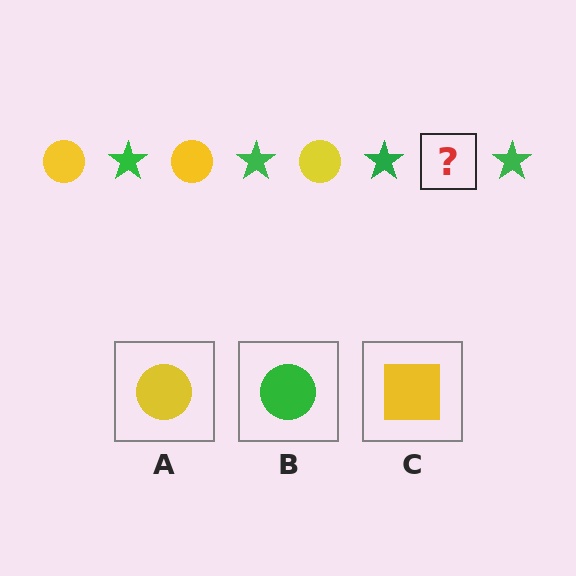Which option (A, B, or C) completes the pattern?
A.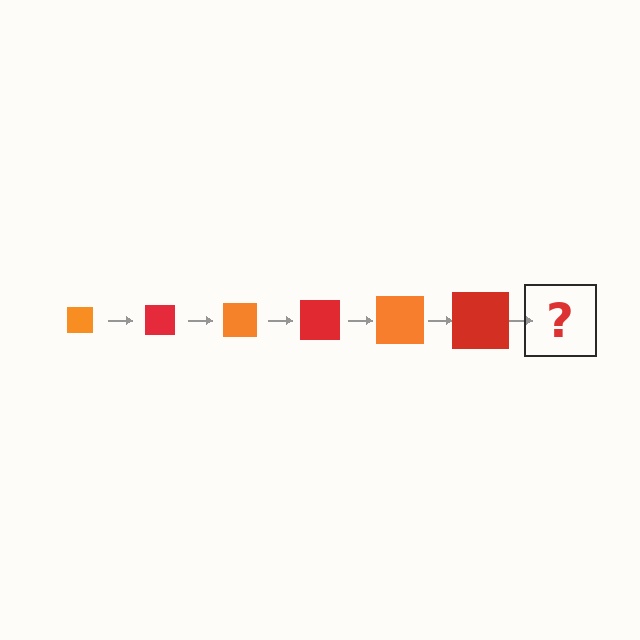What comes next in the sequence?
The next element should be an orange square, larger than the previous one.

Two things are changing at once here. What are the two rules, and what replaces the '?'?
The two rules are that the square grows larger each step and the color cycles through orange and red. The '?' should be an orange square, larger than the previous one.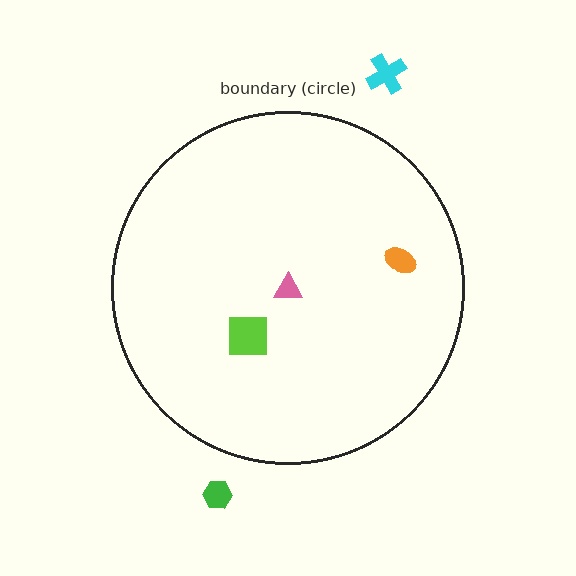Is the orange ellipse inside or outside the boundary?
Inside.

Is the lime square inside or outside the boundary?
Inside.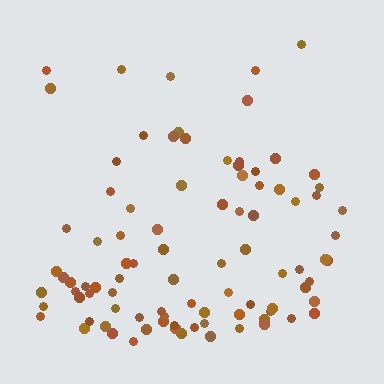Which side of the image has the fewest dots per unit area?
The top.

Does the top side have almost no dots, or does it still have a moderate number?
Still a moderate number, just noticeably fewer than the bottom.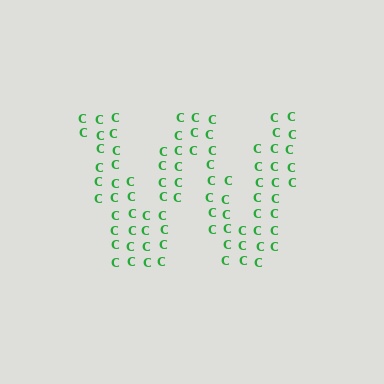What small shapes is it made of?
It is made of small letter C's.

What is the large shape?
The large shape is the letter W.